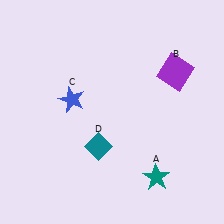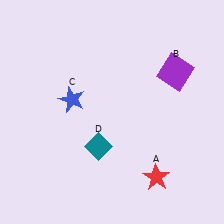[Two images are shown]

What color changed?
The star (A) changed from teal in Image 1 to red in Image 2.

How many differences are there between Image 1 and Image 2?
There is 1 difference between the two images.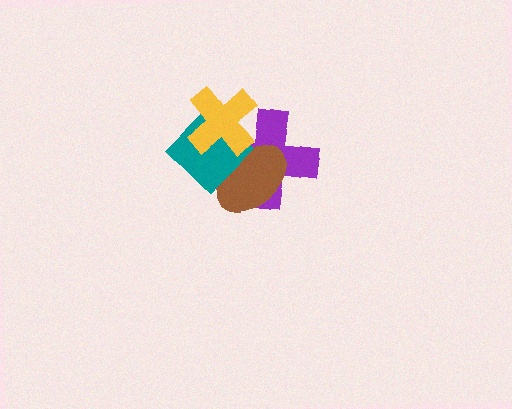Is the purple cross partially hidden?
Yes, it is partially covered by another shape.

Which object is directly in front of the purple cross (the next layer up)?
The brown ellipse is directly in front of the purple cross.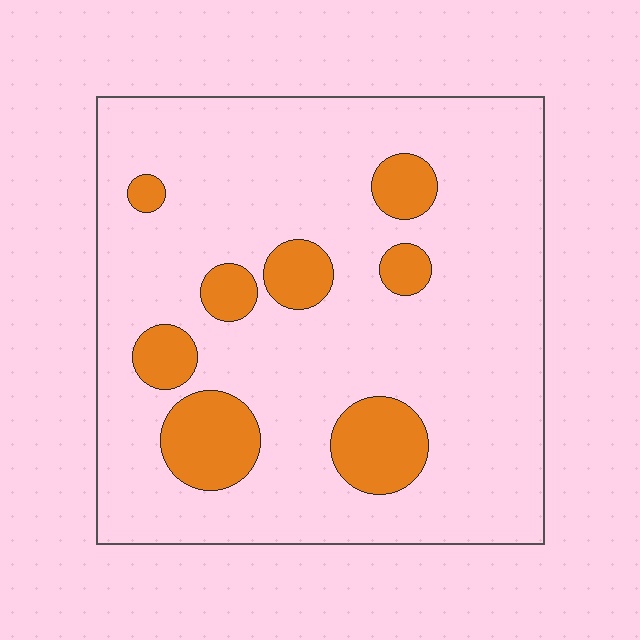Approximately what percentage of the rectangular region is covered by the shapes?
Approximately 15%.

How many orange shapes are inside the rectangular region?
8.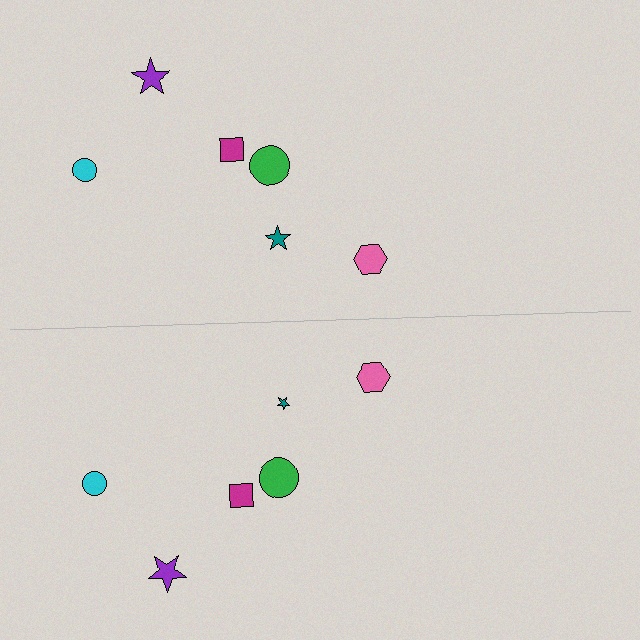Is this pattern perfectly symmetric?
No, the pattern is not perfectly symmetric. The teal star on the bottom side has a different size than its mirror counterpart.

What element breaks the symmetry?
The teal star on the bottom side has a different size than its mirror counterpart.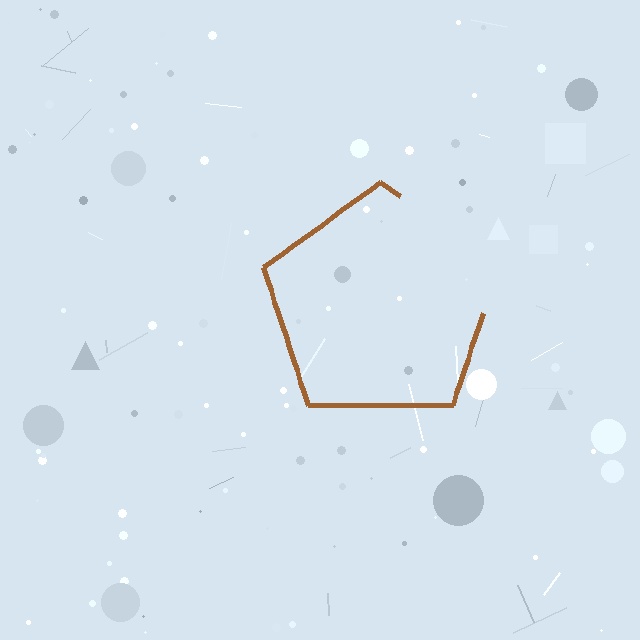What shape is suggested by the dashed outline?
The dashed outline suggests a pentagon.